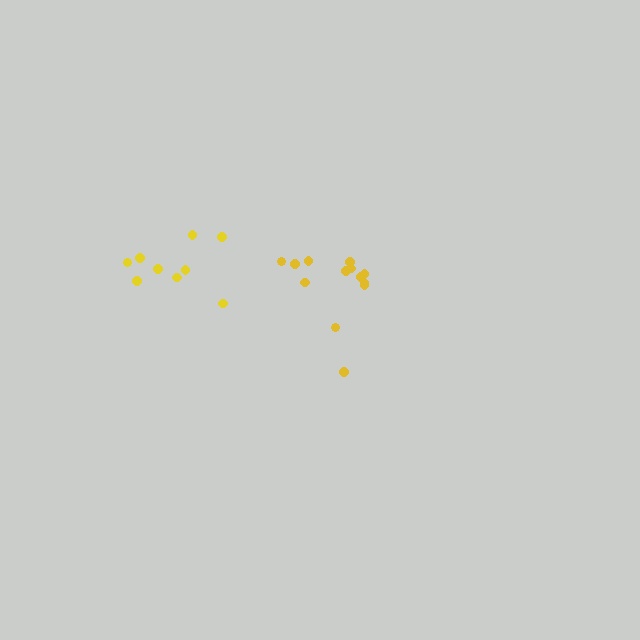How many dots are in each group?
Group 1: 13 dots, Group 2: 9 dots (22 total).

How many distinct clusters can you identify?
There are 2 distinct clusters.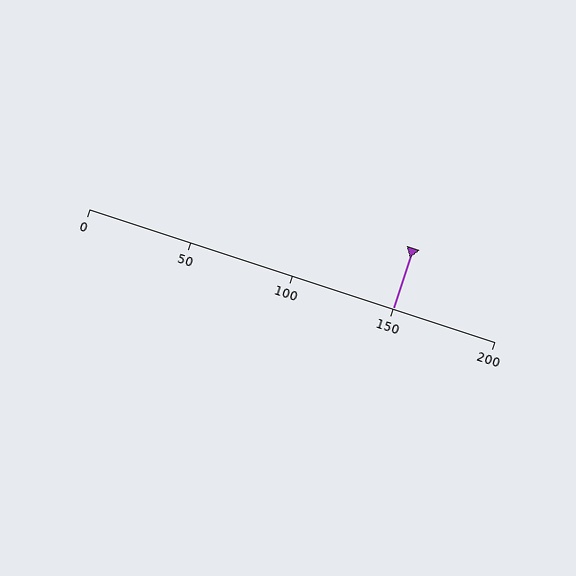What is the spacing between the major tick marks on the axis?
The major ticks are spaced 50 apart.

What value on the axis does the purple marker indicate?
The marker indicates approximately 150.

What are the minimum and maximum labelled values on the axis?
The axis runs from 0 to 200.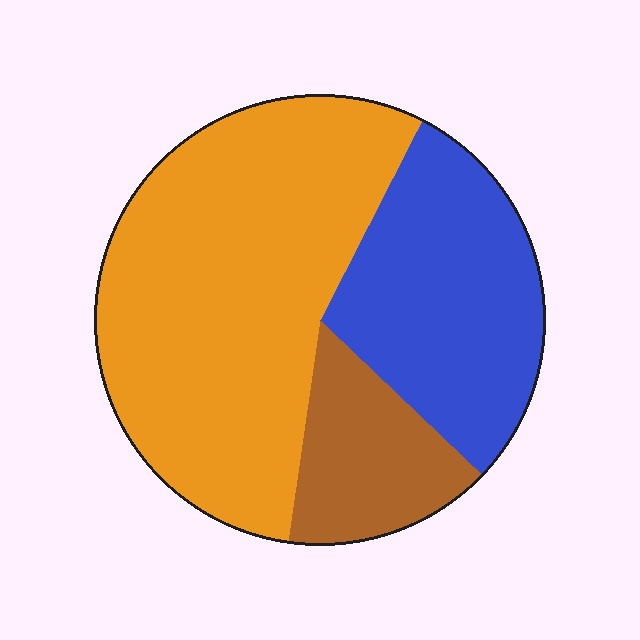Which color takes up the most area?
Orange, at roughly 55%.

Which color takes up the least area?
Brown, at roughly 15%.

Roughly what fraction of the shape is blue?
Blue takes up between a sixth and a third of the shape.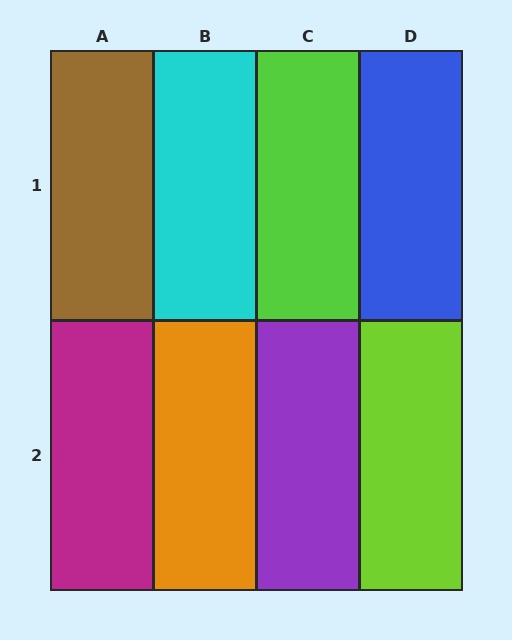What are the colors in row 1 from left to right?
Brown, cyan, lime, blue.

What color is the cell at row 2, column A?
Magenta.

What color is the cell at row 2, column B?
Orange.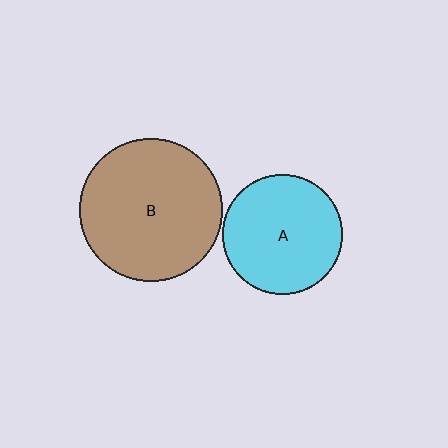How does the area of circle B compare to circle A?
Approximately 1.4 times.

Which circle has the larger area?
Circle B (brown).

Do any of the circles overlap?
No, none of the circles overlap.